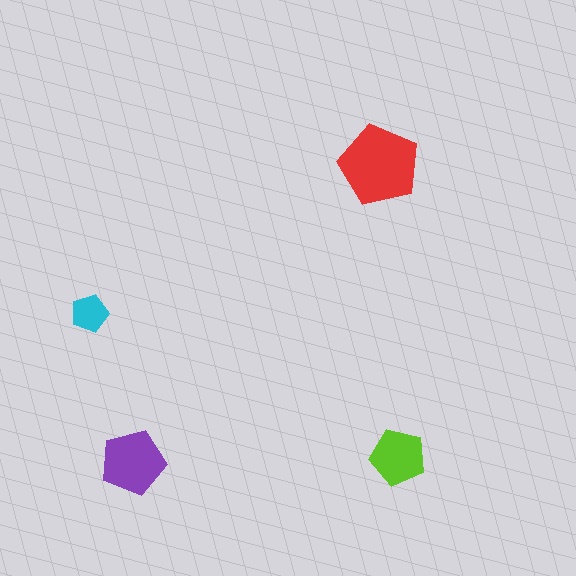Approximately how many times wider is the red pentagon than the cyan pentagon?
About 2 times wider.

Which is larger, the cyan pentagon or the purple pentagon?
The purple one.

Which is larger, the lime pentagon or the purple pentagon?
The purple one.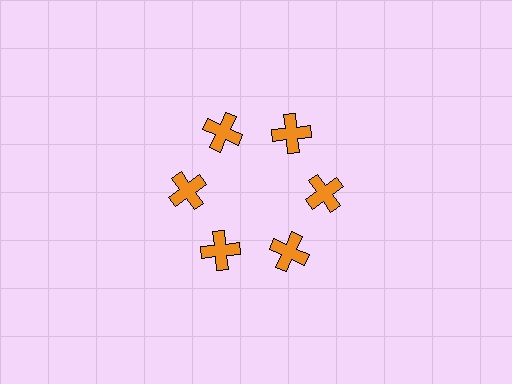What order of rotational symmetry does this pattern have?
This pattern has 6-fold rotational symmetry.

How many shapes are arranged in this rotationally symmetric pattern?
There are 6 shapes, arranged in 6 groups of 1.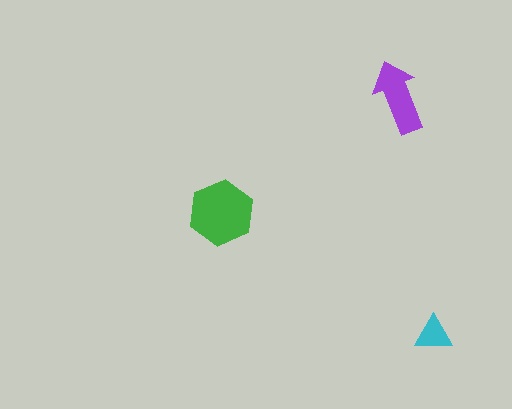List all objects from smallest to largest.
The cyan triangle, the purple arrow, the green hexagon.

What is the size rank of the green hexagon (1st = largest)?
1st.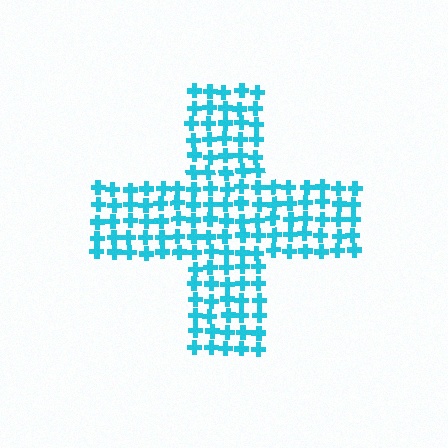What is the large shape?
The large shape is a cross.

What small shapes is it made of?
It is made of small crosses.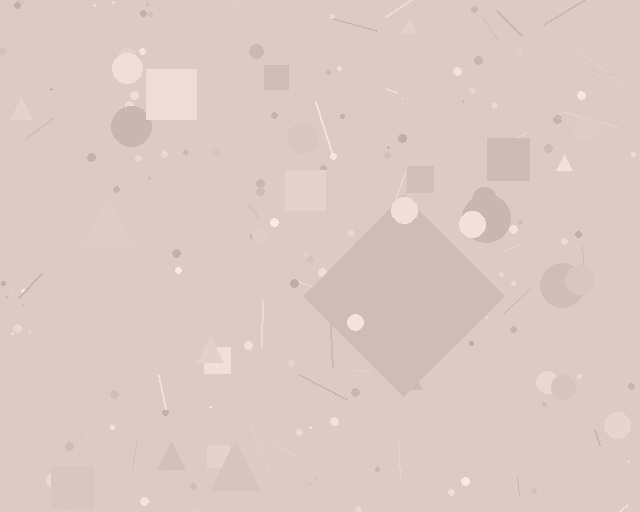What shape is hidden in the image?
A diamond is hidden in the image.